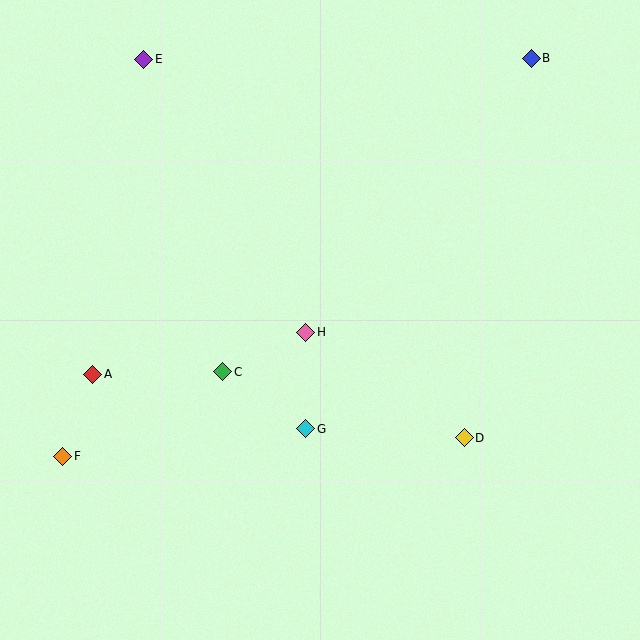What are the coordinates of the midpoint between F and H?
The midpoint between F and H is at (184, 394).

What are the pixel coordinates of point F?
Point F is at (63, 456).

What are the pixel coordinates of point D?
Point D is at (464, 438).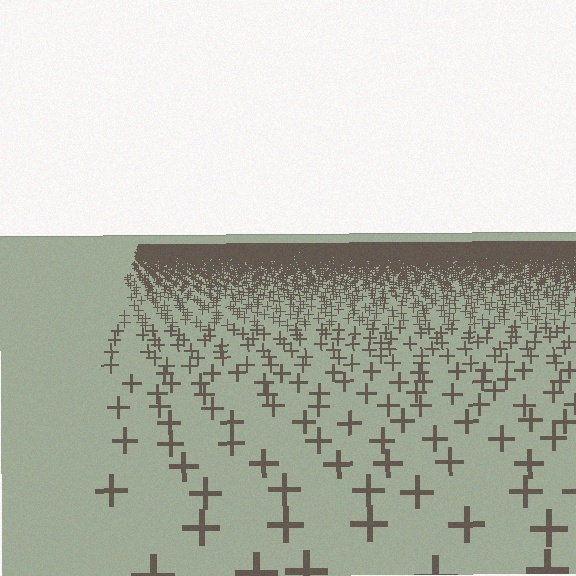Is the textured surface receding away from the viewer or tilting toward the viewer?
The surface is receding away from the viewer. Texture elements get smaller and denser toward the top.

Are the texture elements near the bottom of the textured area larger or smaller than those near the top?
Larger. Near the bottom, elements are closer to the viewer and appear at a bigger on-screen size.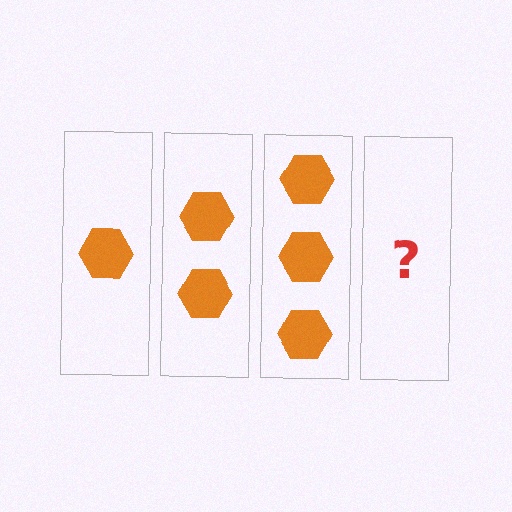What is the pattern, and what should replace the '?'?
The pattern is that each step adds one more hexagon. The '?' should be 4 hexagons.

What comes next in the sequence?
The next element should be 4 hexagons.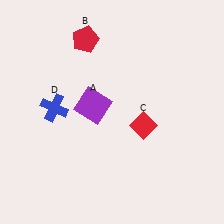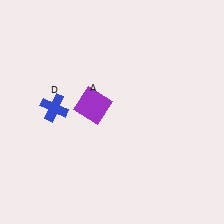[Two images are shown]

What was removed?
The red diamond (C), the red pentagon (B) were removed in Image 2.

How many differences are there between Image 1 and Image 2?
There are 2 differences between the two images.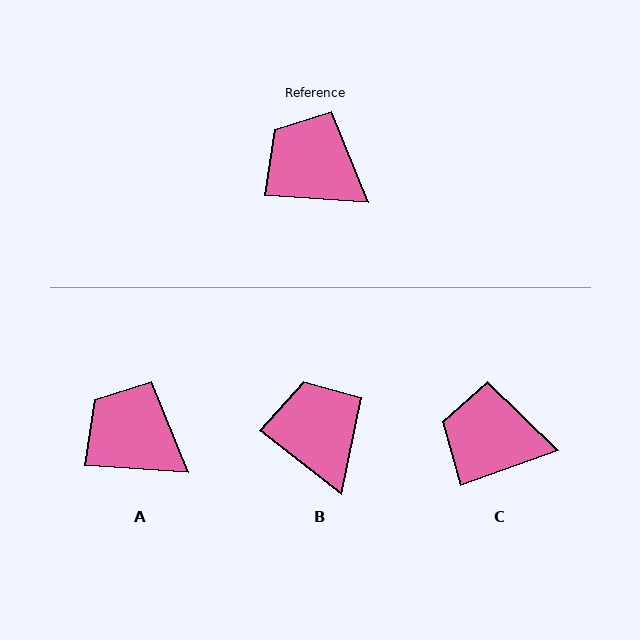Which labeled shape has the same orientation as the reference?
A.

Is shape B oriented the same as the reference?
No, it is off by about 34 degrees.